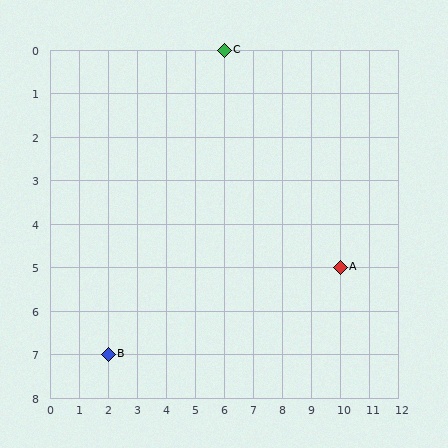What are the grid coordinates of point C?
Point C is at grid coordinates (6, 0).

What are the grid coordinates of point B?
Point B is at grid coordinates (2, 7).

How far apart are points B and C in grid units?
Points B and C are 4 columns and 7 rows apart (about 8.1 grid units diagonally).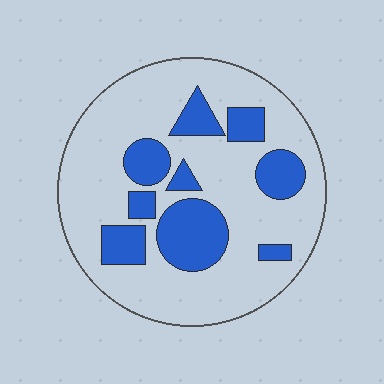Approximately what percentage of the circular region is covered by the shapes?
Approximately 25%.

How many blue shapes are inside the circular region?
9.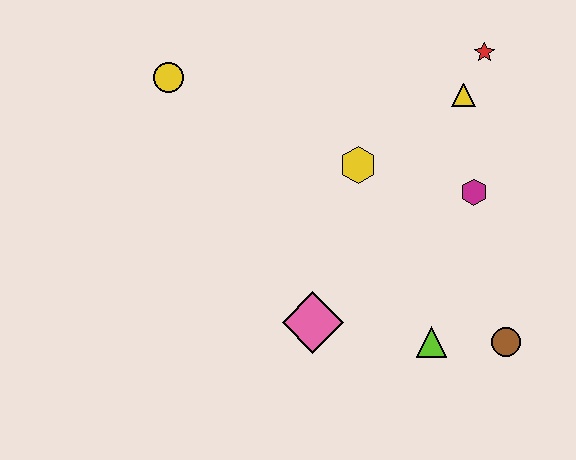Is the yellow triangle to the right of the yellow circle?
Yes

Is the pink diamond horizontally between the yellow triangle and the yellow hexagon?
No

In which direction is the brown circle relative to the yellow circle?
The brown circle is to the right of the yellow circle.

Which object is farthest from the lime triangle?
The yellow circle is farthest from the lime triangle.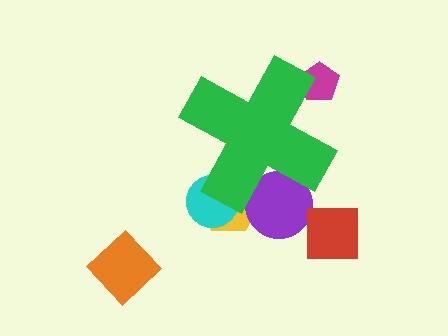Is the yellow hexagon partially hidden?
Yes, the yellow hexagon is partially hidden behind the green cross.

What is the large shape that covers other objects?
A green cross.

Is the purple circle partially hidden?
Yes, the purple circle is partially hidden behind the green cross.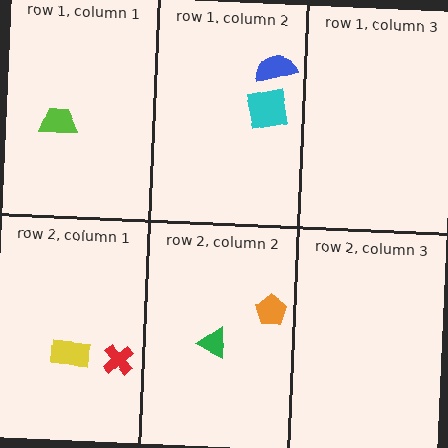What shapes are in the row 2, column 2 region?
The orange pentagon, the green triangle.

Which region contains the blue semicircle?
The row 1, column 2 region.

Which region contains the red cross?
The row 2, column 1 region.